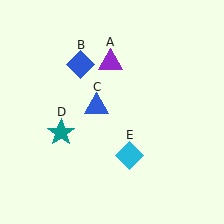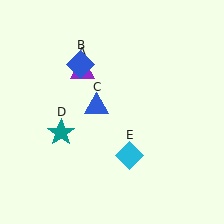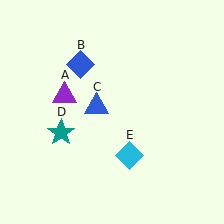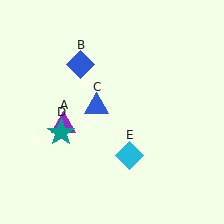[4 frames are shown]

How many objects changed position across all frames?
1 object changed position: purple triangle (object A).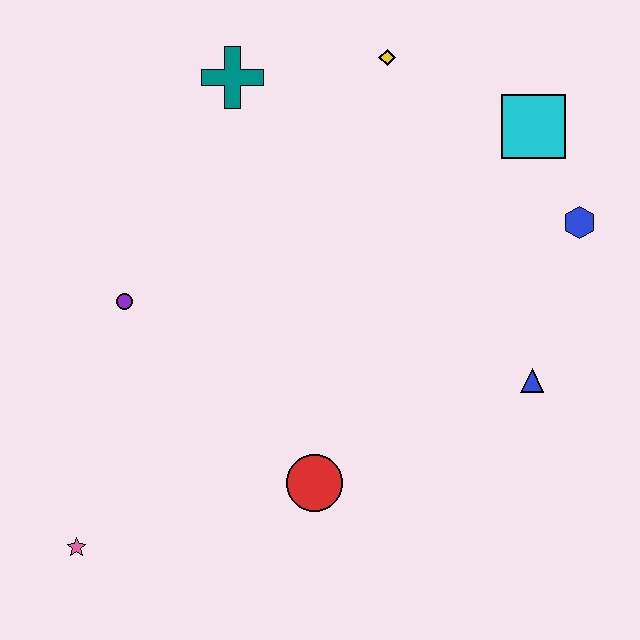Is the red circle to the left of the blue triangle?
Yes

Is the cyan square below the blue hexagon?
No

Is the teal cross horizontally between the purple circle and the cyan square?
Yes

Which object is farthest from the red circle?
The yellow diamond is farthest from the red circle.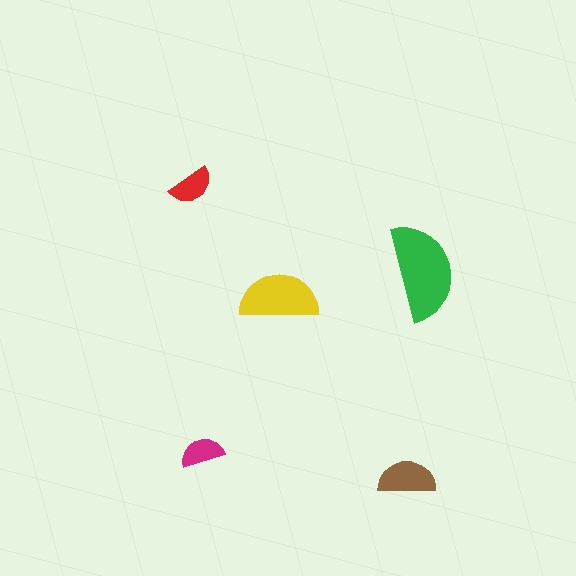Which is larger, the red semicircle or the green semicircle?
The green one.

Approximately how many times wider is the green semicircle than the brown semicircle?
About 1.5 times wider.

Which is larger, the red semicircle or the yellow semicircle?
The yellow one.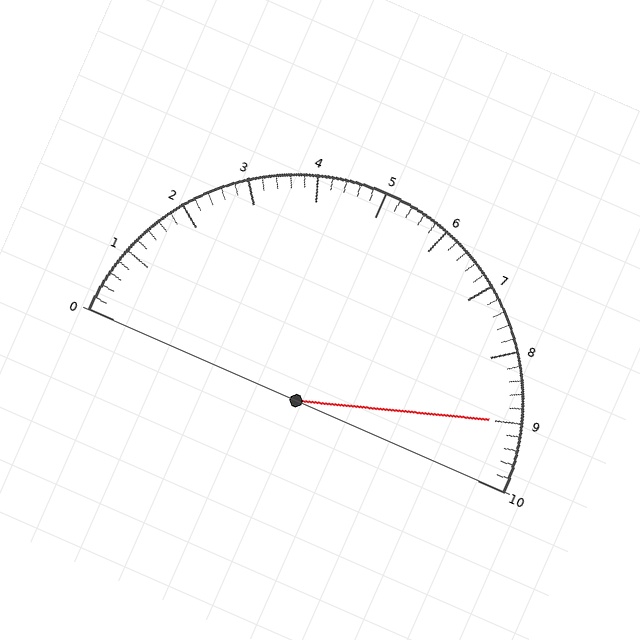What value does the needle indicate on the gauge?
The needle indicates approximately 9.0.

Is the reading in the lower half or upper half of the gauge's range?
The reading is in the upper half of the range (0 to 10).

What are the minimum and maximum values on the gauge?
The gauge ranges from 0 to 10.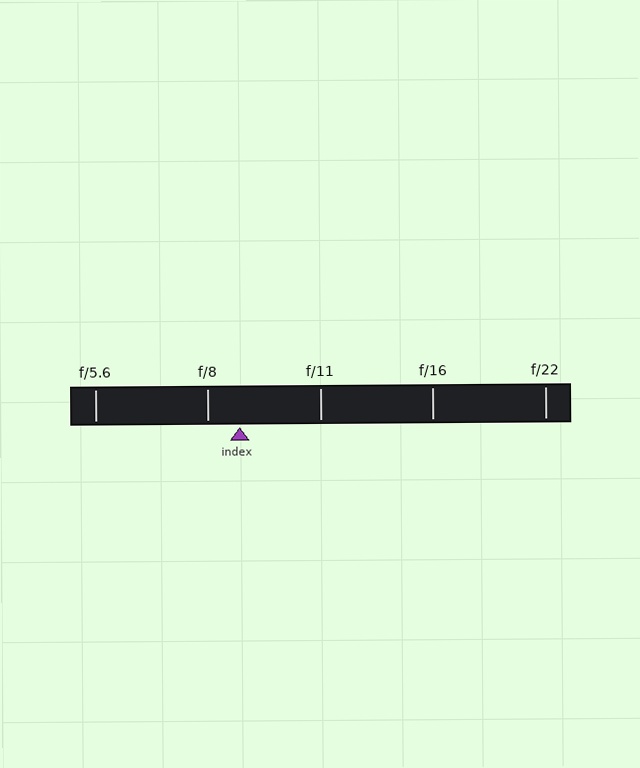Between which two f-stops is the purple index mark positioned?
The index mark is between f/8 and f/11.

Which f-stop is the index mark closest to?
The index mark is closest to f/8.